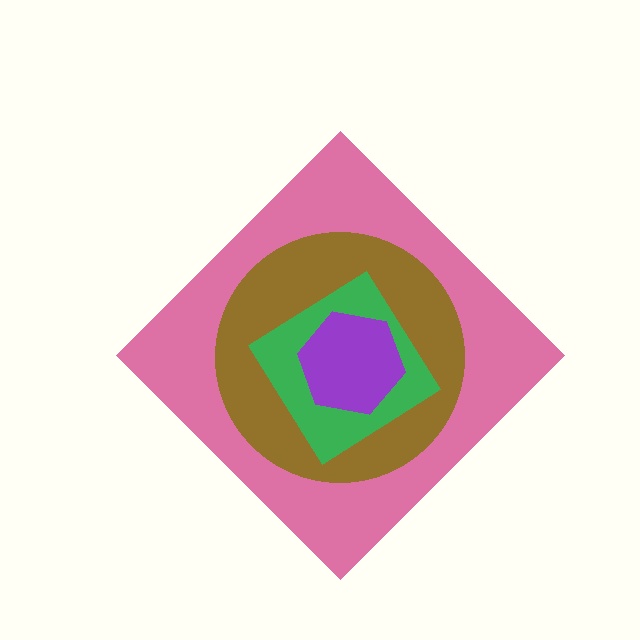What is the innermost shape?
The purple hexagon.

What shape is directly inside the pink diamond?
The brown circle.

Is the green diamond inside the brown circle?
Yes.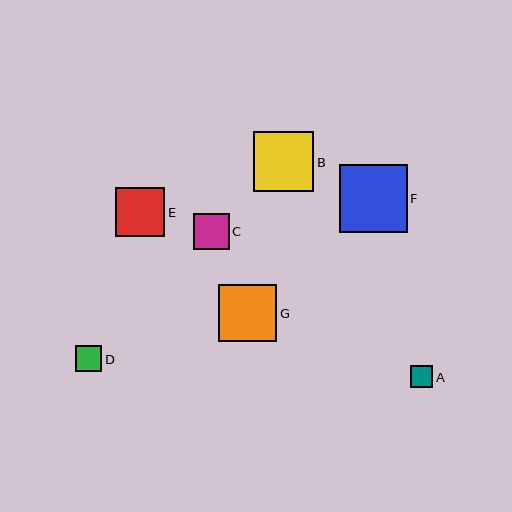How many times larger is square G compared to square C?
Square G is approximately 1.6 times the size of square C.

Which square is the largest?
Square F is the largest with a size of approximately 68 pixels.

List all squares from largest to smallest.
From largest to smallest: F, B, G, E, C, D, A.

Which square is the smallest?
Square A is the smallest with a size of approximately 23 pixels.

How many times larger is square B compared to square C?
Square B is approximately 1.7 times the size of square C.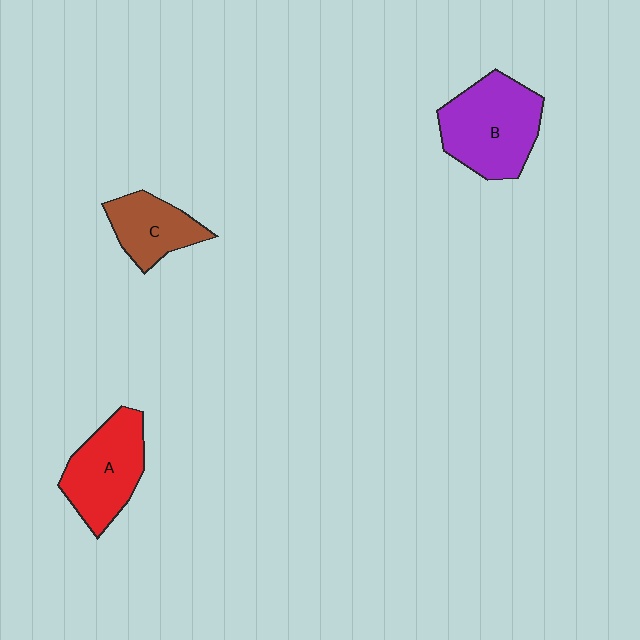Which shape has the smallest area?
Shape C (brown).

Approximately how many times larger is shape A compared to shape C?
Approximately 1.4 times.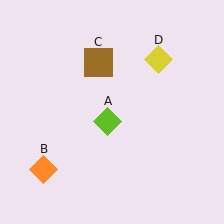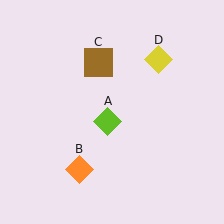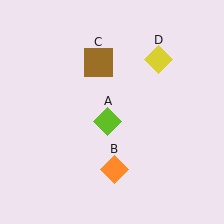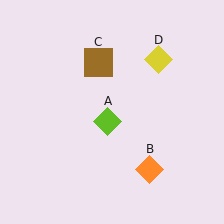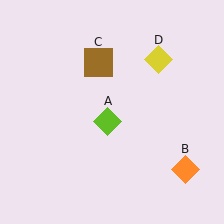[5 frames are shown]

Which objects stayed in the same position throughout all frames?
Lime diamond (object A) and brown square (object C) and yellow diamond (object D) remained stationary.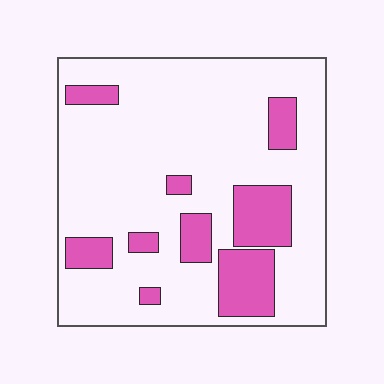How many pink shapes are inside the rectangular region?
9.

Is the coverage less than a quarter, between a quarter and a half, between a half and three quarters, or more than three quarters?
Less than a quarter.